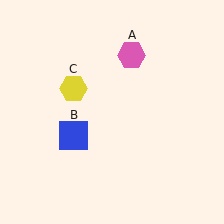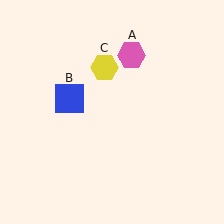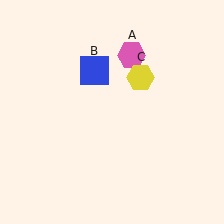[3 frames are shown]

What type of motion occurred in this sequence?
The blue square (object B), yellow hexagon (object C) rotated clockwise around the center of the scene.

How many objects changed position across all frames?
2 objects changed position: blue square (object B), yellow hexagon (object C).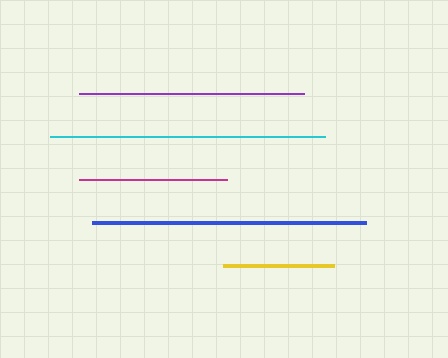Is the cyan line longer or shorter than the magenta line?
The cyan line is longer than the magenta line.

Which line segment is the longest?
The cyan line is the longest at approximately 275 pixels.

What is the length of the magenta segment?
The magenta segment is approximately 148 pixels long.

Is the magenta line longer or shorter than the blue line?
The blue line is longer than the magenta line.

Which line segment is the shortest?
The yellow line is the shortest at approximately 111 pixels.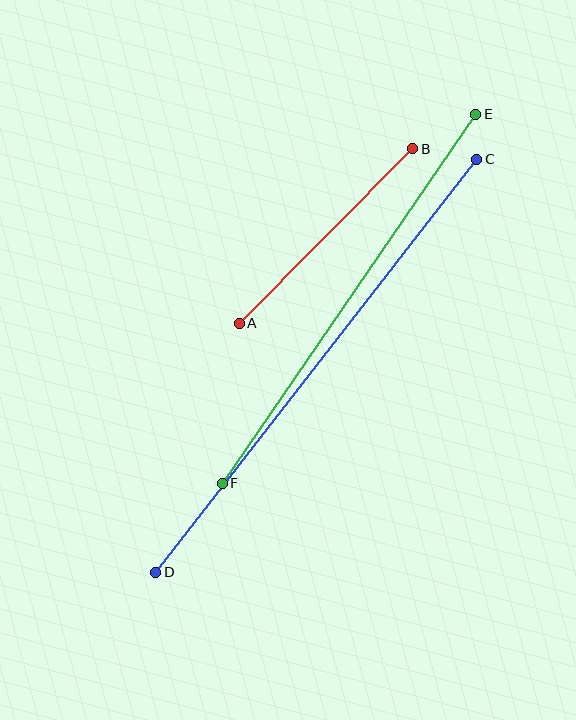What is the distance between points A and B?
The distance is approximately 246 pixels.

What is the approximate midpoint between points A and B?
The midpoint is at approximately (326, 236) pixels.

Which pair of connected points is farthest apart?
Points C and D are farthest apart.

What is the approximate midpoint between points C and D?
The midpoint is at approximately (316, 366) pixels.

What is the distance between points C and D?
The distance is approximately 523 pixels.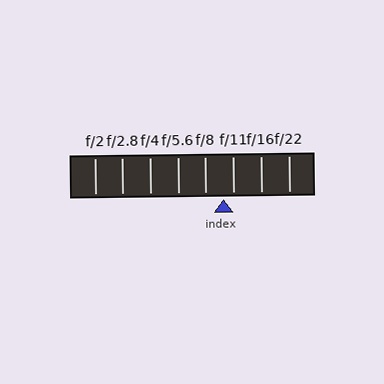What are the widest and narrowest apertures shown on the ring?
The widest aperture shown is f/2 and the narrowest is f/22.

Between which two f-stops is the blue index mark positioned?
The index mark is between f/8 and f/11.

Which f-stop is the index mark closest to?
The index mark is closest to f/11.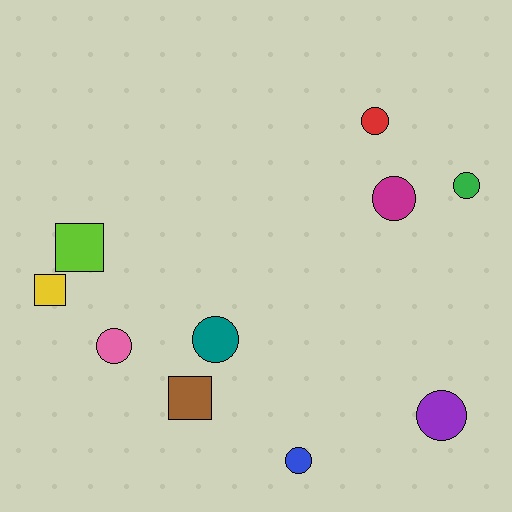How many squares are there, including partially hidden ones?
There are 3 squares.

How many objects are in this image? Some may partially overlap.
There are 10 objects.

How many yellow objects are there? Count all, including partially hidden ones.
There is 1 yellow object.